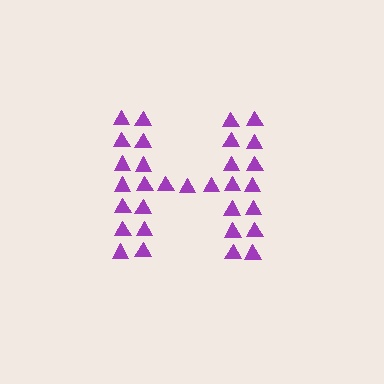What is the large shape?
The large shape is the letter H.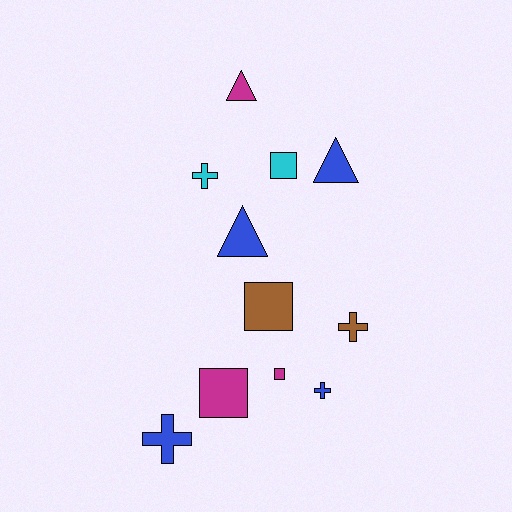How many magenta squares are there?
There are 2 magenta squares.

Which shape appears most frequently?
Cross, with 4 objects.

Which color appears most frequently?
Blue, with 4 objects.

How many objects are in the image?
There are 11 objects.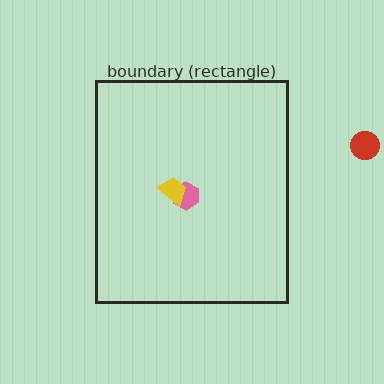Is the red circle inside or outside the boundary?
Outside.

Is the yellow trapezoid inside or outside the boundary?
Inside.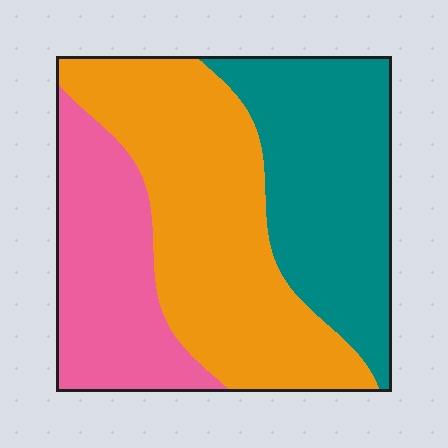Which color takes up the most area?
Orange, at roughly 40%.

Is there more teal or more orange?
Orange.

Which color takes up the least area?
Pink, at roughly 25%.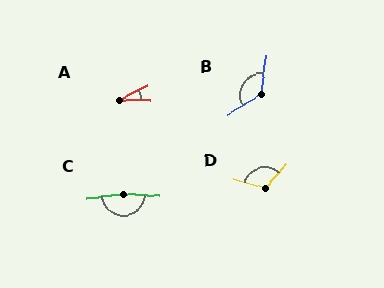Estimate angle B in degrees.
Approximately 128 degrees.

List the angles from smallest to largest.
A (29°), D (115°), B (128°), C (170°).